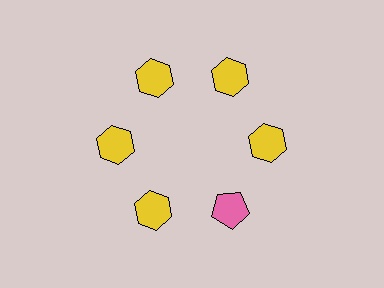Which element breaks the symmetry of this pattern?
The pink pentagon at roughly the 5 o'clock position breaks the symmetry. All other shapes are yellow hexagons.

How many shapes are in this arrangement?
There are 6 shapes arranged in a ring pattern.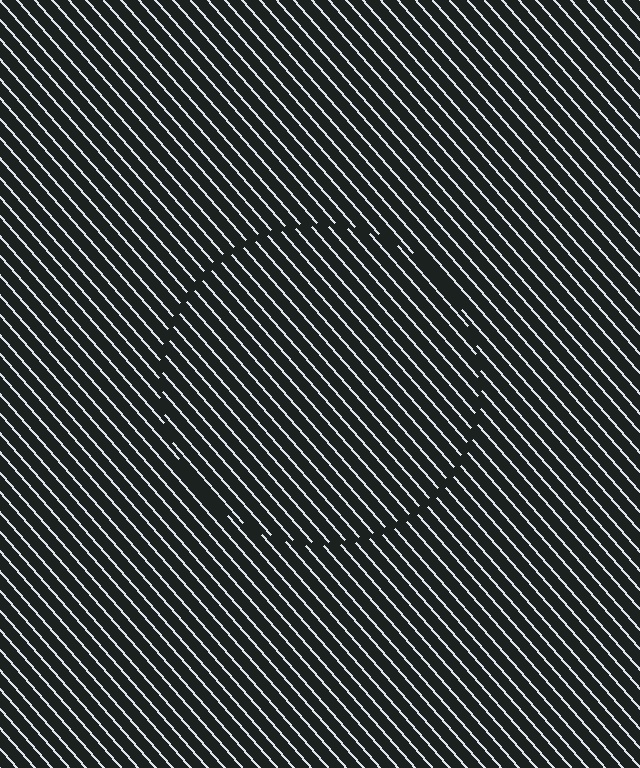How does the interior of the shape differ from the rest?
The interior of the shape contains the same grating, shifted by half a period — the contour is defined by the phase discontinuity where line-ends from the inner and outer gratings abut.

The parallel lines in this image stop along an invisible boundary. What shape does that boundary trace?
An illusory circle. The interior of the shape contains the same grating, shifted by half a period — the contour is defined by the phase discontinuity where line-ends from the inner and outer gratings abut.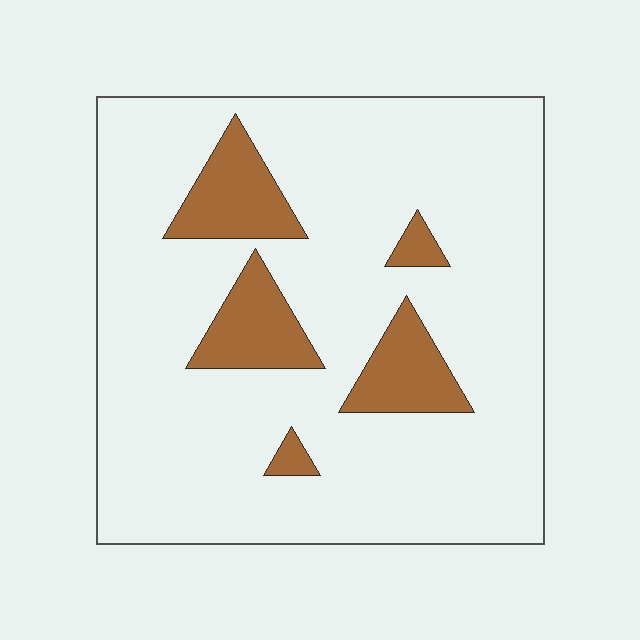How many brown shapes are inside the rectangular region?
5.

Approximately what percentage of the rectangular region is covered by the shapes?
Approximately 15%.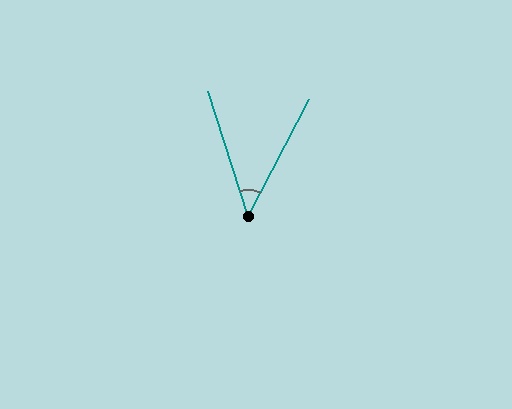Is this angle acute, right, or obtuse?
It is acute.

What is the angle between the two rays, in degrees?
Approximately 45 degrees.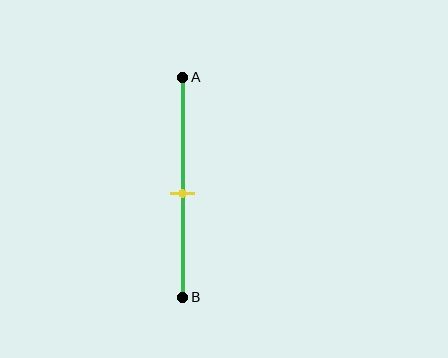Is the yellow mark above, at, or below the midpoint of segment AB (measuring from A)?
The yellow mark is approximately at the midpoint of segment AB.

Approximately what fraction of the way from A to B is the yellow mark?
The yellow mark is approximately 55% of the way from A to B.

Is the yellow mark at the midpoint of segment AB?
Yes, the mark is approximately at the midpoint.